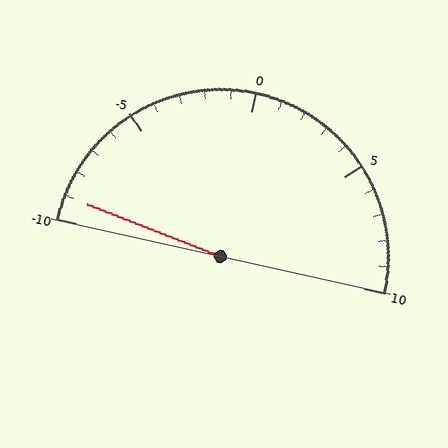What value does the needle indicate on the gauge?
The needle indicates approximately -9.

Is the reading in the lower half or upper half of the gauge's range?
The reading is in the lower half of the range (-10 to 10).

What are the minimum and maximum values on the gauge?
The gauge ranges from -10 to 10.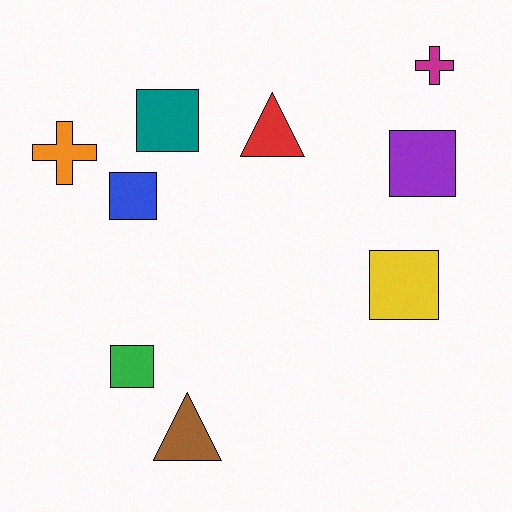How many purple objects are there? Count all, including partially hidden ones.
There is 1 purple object.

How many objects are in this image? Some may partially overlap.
There are 9 objects.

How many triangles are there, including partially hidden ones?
There are 2 triangles.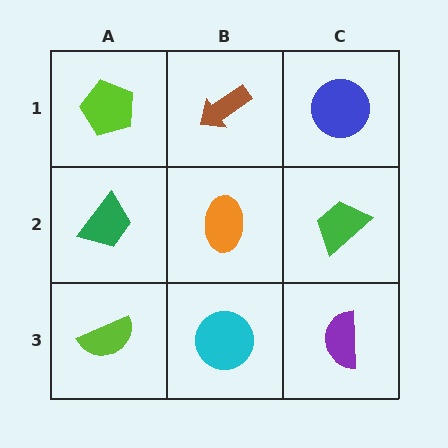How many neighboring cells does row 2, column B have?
4.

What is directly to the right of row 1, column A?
A brown arrow.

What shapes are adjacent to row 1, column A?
A green trapezoid (row 2, column A), a brown arrow (row 1, column B).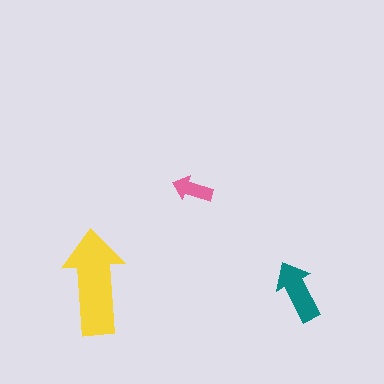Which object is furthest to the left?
The yellow arrow is leftmost.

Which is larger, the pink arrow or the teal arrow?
The teal one.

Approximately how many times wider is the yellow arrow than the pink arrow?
About 2.5 times wider.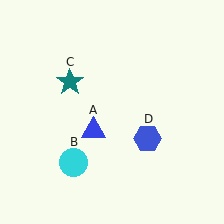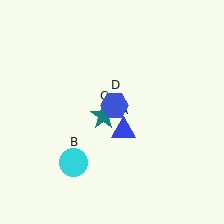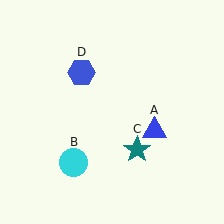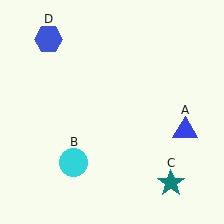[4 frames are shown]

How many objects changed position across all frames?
3 objects changed position: blue triangle (object A), teal star (object C), blue hexagon (object D).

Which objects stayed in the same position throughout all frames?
Cyan circle (object B) remained stationary.